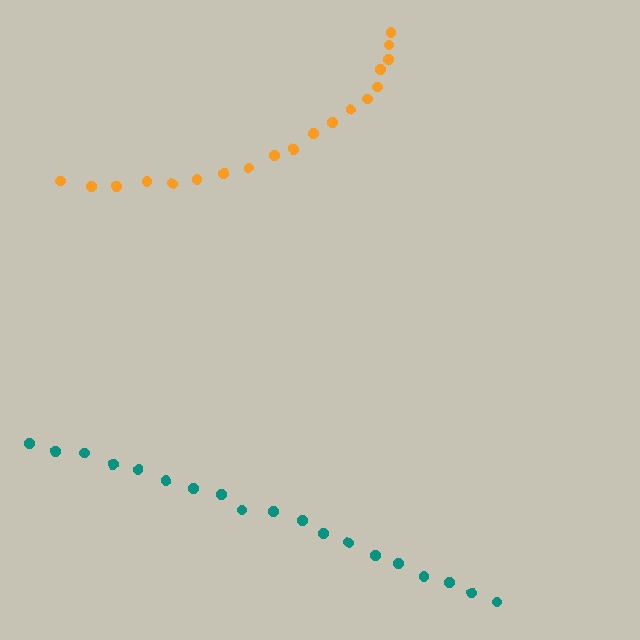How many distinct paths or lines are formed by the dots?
There are 2 distinct paths.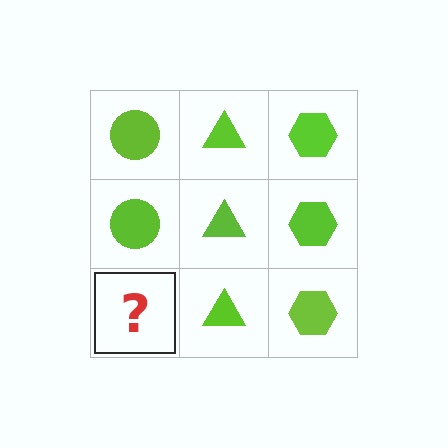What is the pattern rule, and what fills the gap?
The rule is that each column has a consistent shape. The gap should be filled with a lime circle.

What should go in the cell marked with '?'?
The missing cell should contain a lime circle.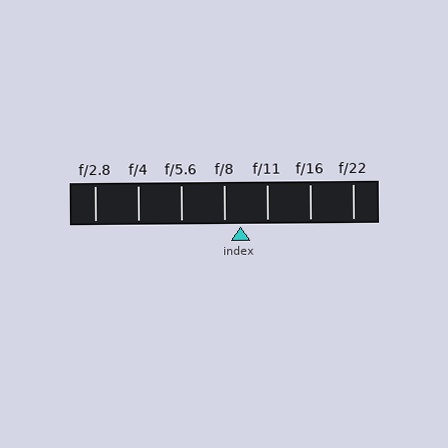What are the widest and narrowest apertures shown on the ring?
The widest aperture shown is f/2.8 and the narrowest is f/22.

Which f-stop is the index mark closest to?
The index mark is closest to f/8.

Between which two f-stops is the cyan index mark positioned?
The index mark is between f/8 and f/11.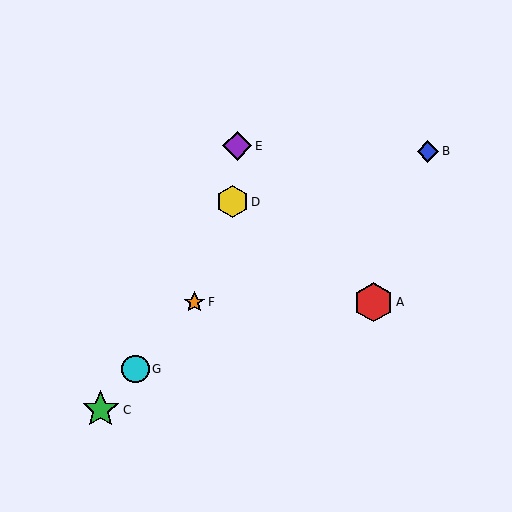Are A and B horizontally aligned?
No, A is at y≈302 and B is at y≈151.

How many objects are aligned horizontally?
2 objects (A, F) are aligned horizontally.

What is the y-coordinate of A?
Object A is at y≈302.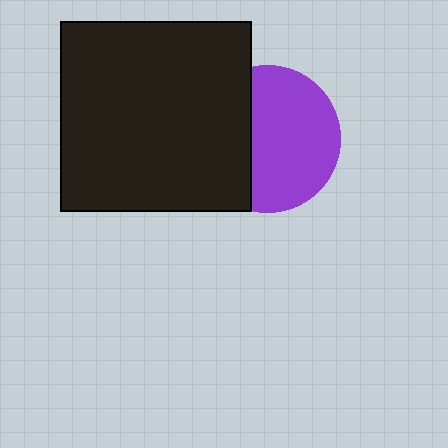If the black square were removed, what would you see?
You would see the complete purple circle.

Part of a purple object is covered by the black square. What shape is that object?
It is a circle.